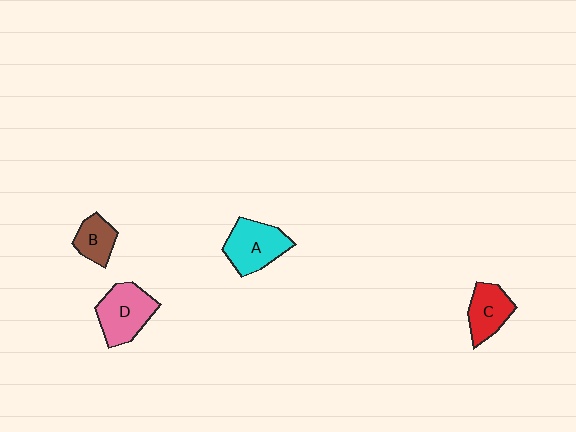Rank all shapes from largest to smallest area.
From largest to smallest: D (pink), A (cyan), C (red), B (brown).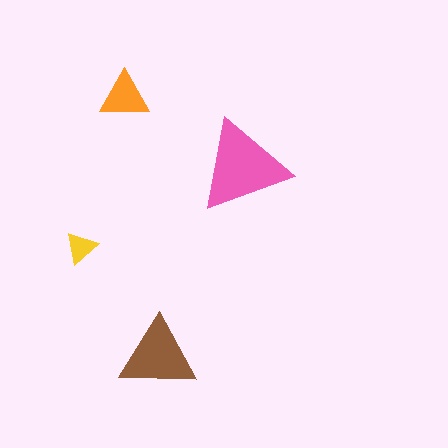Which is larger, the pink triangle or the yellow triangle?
The pink one.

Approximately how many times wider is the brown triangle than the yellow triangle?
About 2.5 times wider.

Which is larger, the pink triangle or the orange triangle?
The pink one.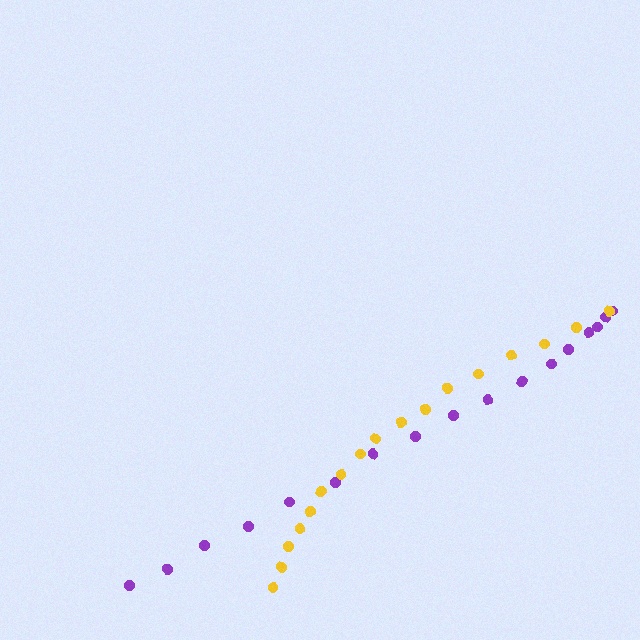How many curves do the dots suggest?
There are 2 distinct paths.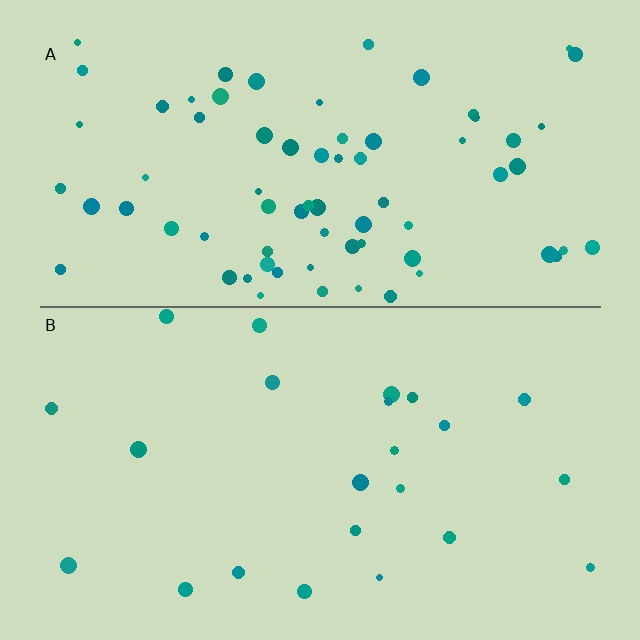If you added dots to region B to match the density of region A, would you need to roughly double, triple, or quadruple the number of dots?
Approximately triple.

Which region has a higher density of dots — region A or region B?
A (the top).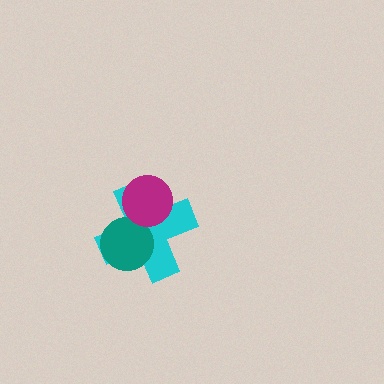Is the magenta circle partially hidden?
No, no other shape covers it.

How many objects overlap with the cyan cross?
2 objects overlap with the cyan cross.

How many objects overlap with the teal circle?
1 object overlaps with the teal circle.